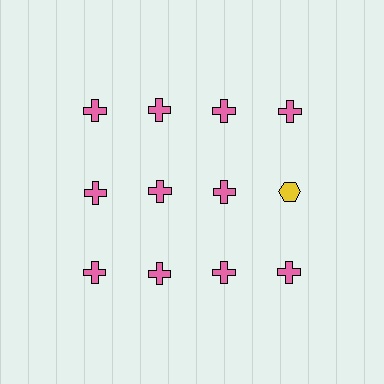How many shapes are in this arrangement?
There are 12 shapes arranged in a grid pattern.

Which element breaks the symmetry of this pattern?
The yellow hexagon in the second row, second from right column breaks the symmetry. All other shapes are pink crosses.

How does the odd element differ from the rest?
It differs in both color (yellow instead of pink) and shape (hexagon instead of cross).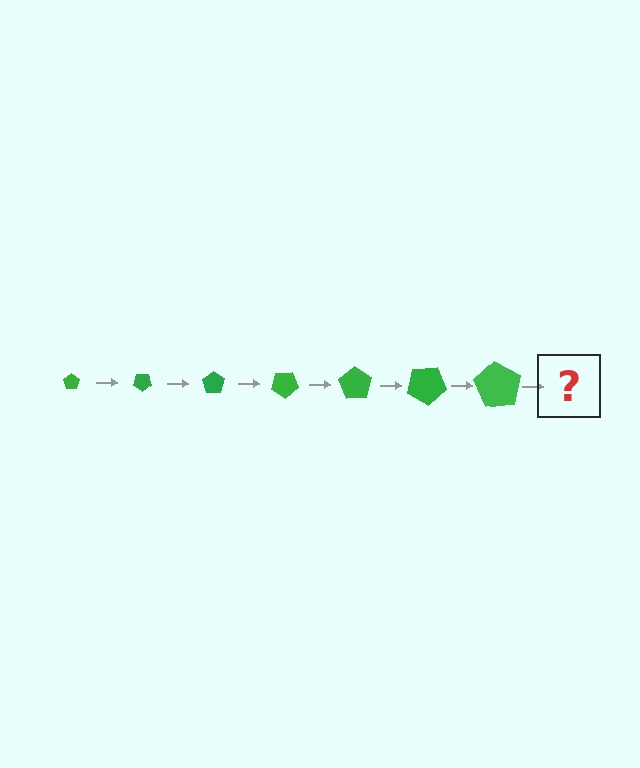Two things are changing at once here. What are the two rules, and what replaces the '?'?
The two rules are that the pentagon grows larger each step and it rotates 35 degrees each step. The '?' should be a pentagon, larger than the previous one and rotated 245 degrees from the start.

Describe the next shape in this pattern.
It should be a pentagon, larger than the previous one and rotated 245 degrees from the start.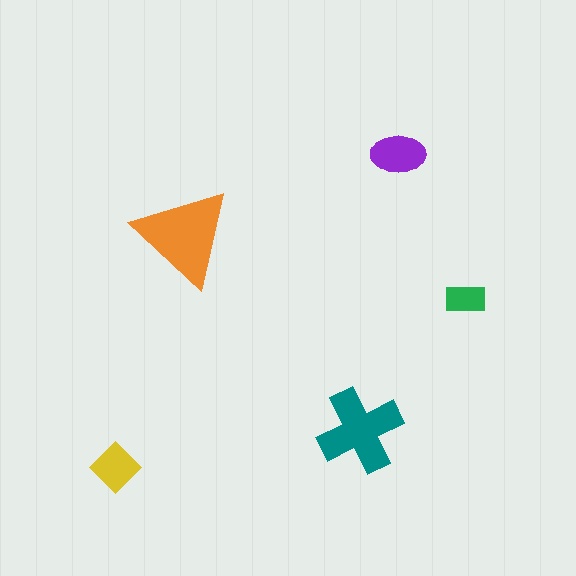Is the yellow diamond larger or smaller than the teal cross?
Smaller.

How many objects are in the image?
There are 5 objects in the image.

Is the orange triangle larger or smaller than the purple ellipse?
Larger.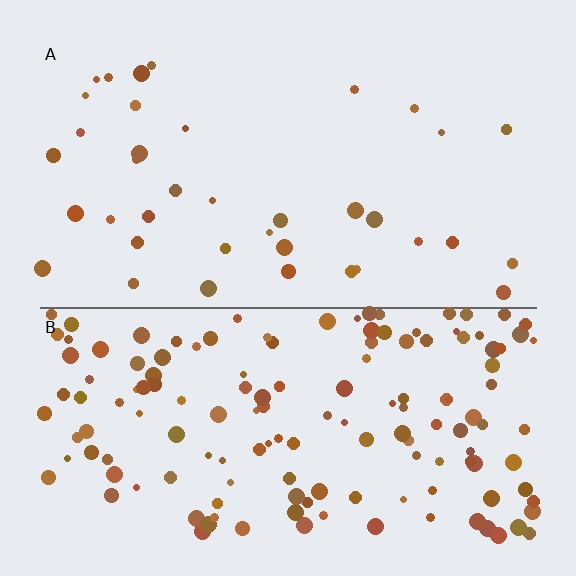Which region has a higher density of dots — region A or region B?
B (the bottom).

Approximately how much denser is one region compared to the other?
Approximately 4.0× — region B over region A.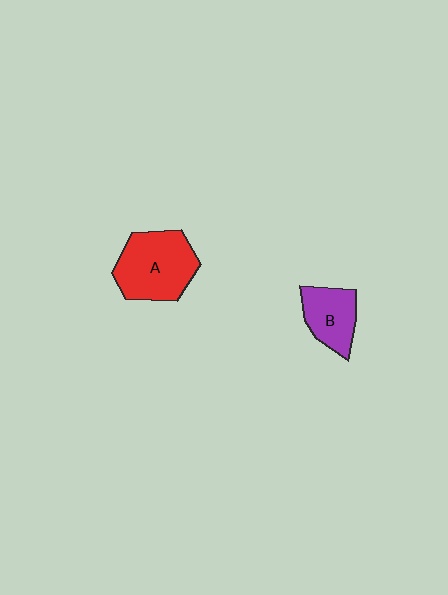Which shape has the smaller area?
Shape B (purple).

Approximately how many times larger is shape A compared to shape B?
Approximately 1.6 times.